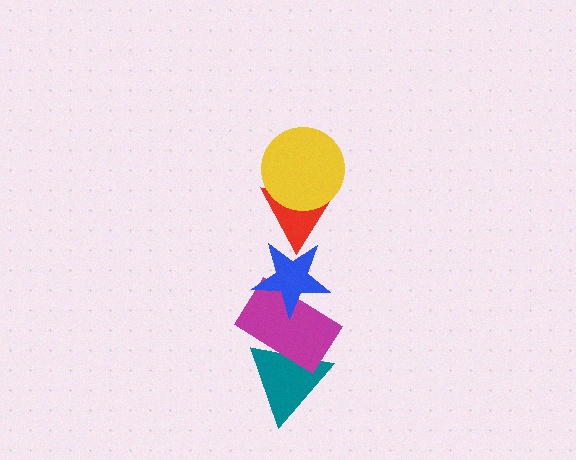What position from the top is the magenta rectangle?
The magenta rectangle is 4th from the top.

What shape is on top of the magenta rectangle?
The blue star is on top of the magenta rectangle.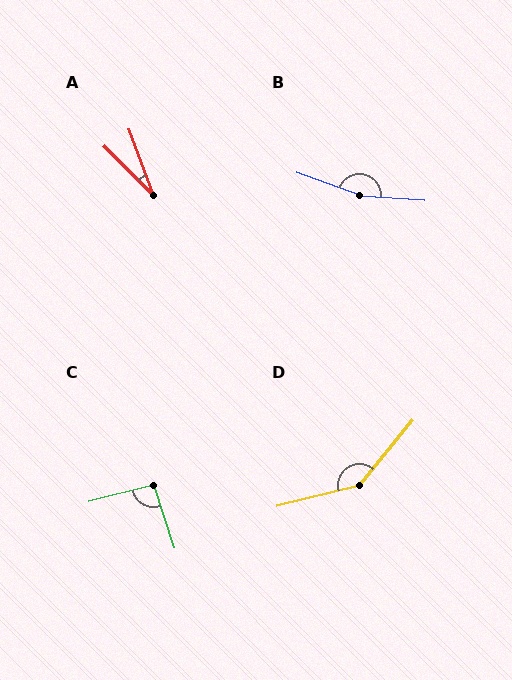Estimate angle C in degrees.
Approximately 94 degrees.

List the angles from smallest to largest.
A (25°), C (94°), D (143°), B (164°).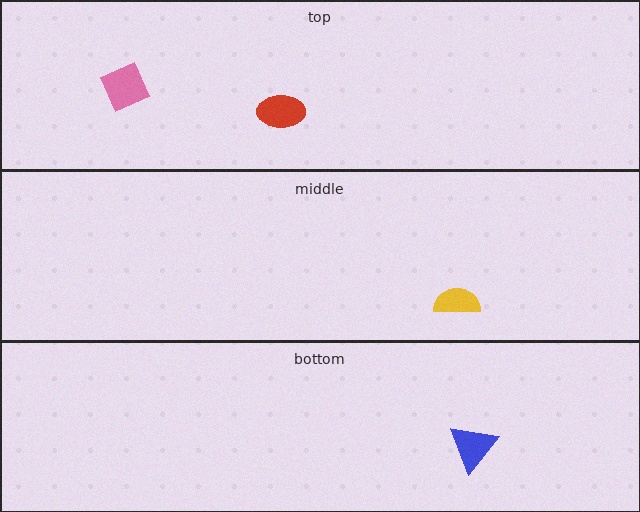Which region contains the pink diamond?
The top region.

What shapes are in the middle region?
The yellow semicircle.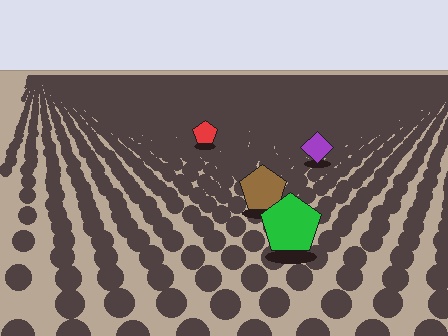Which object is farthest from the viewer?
The red pentagon is farthest from the viewer. It appears smaller and the ground texture around it is denser.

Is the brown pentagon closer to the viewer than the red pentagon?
Yes. The brown pentagon is closer — you can tell from the texture gradient: the ground texture is coarser near it.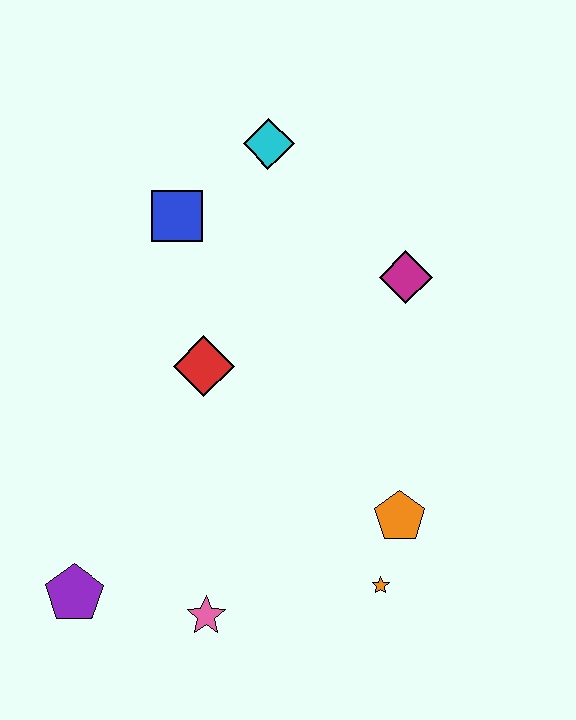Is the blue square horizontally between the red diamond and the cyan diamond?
No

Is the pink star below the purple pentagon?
Yes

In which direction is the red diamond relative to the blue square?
The red diamond is below the blue square.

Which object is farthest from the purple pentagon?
The cyan diamond is farthest from the purple pentagon.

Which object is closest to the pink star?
The purple pentagon is closest to the pink star.